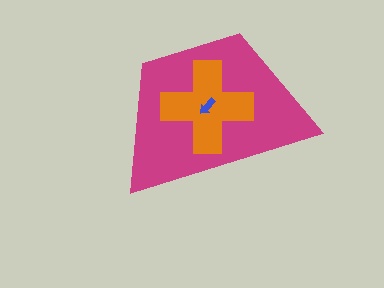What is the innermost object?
The blue arrow.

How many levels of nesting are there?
3.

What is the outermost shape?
The magenta trapezoid.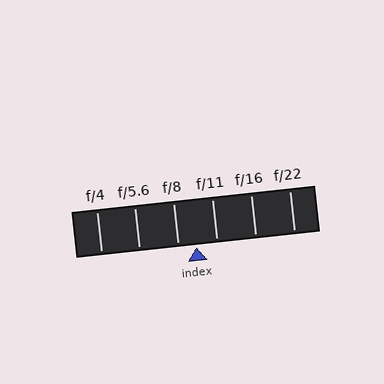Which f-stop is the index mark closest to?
The index mark is closest to f/8.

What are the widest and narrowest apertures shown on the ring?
The widest aperture shown is f/4 and the narrowest is f/22.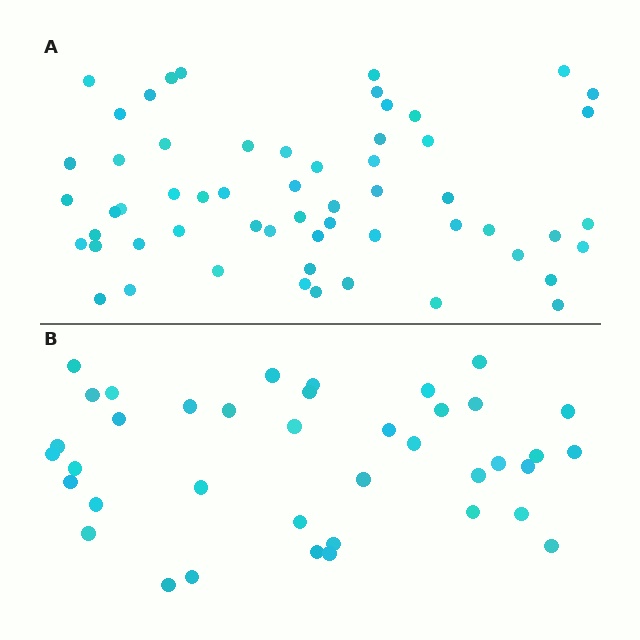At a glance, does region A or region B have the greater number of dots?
Region A (the top region) has more dots.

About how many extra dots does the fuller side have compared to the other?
Region A has approximately 20 more dots than region B.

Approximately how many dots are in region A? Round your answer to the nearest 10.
About 60 dots. (The exact count is 58, which rounds to 60.)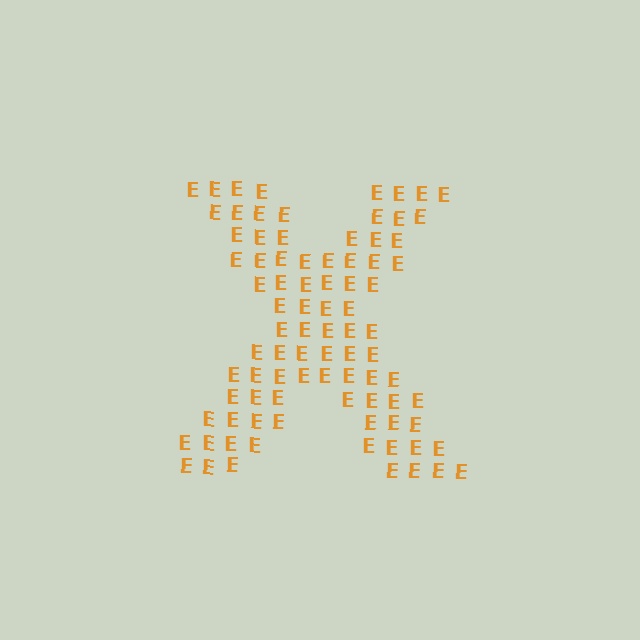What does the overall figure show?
The overall figure shows the letter X.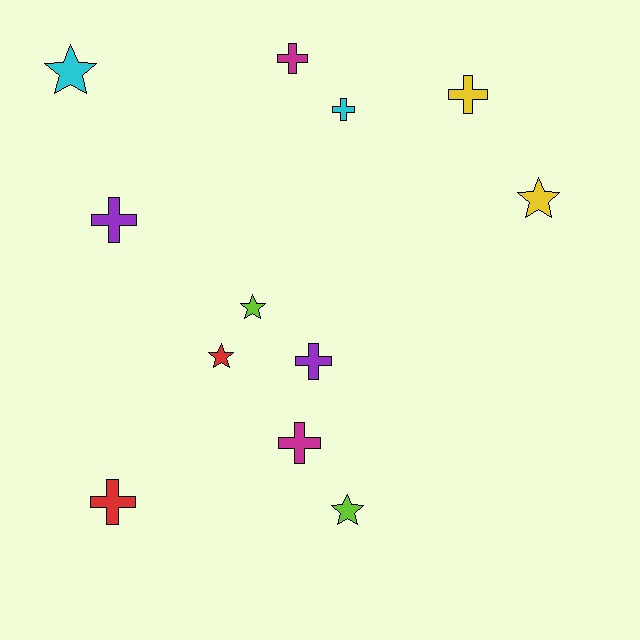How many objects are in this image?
There are 12 objects.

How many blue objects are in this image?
There are no blue objects.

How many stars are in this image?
There are 5 stars.